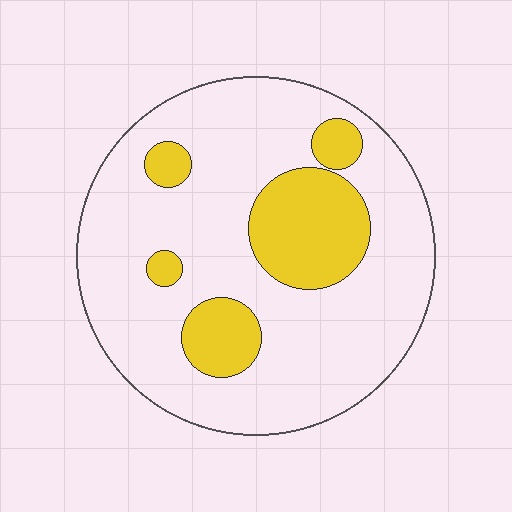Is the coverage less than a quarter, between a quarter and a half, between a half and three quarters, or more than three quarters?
Less than a quarter.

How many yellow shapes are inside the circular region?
5.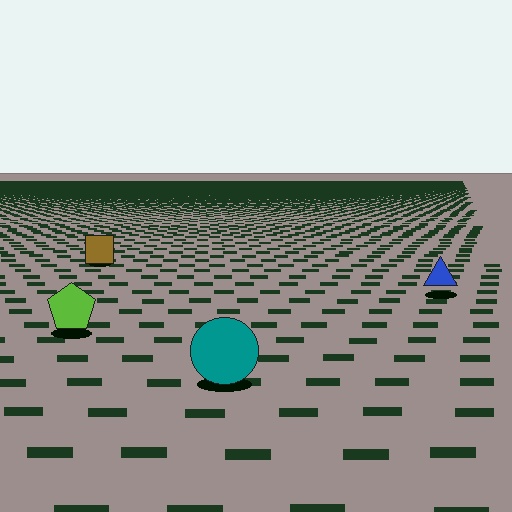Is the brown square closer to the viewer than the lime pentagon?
No. The lime pentagon is closer — you can tell from the texture gradient: the ground texture is coarser near it.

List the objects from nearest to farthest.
From nearest to farthest: the teal circle, the lime pentagon, the blue triangle, the brown square.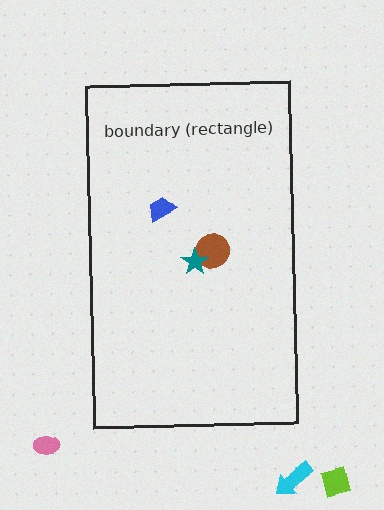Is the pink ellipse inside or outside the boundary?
Outside.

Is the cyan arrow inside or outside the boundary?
Outside.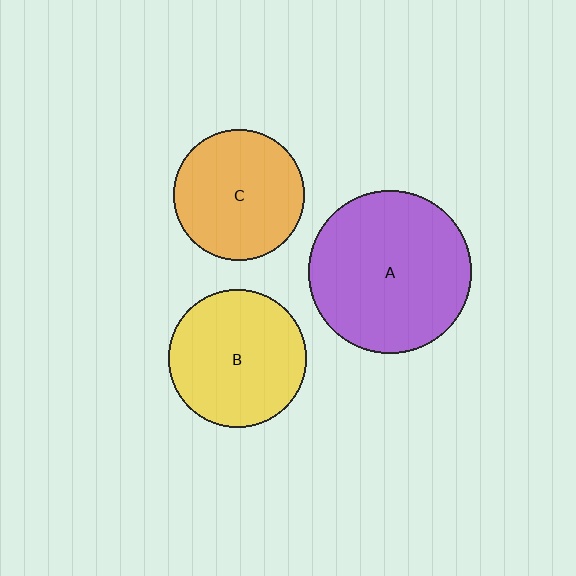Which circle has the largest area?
Circle A (purple).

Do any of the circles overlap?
No, none of the circles overlap.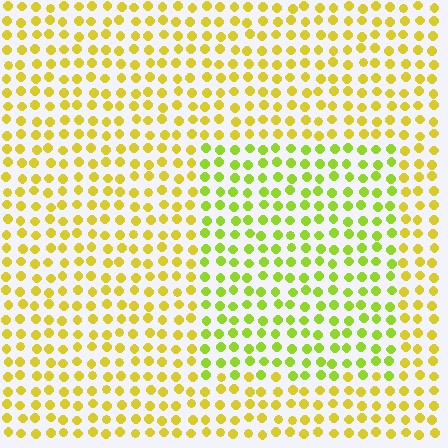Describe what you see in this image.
The image is filled with small yellow elements in a uniform arrangement. A rectangle-shaped region is visible where the elements are tinted to a slightly different hue, forming a subtle color boundary.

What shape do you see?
I see a rectangle.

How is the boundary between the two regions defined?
The boundary is defined purely by a slight shift in hue (about 29 degrees). Spacing, size, and orientation are identical on both sides.